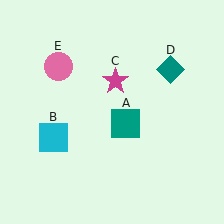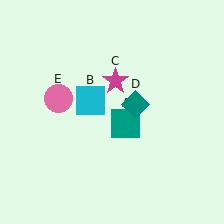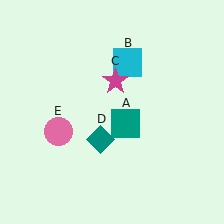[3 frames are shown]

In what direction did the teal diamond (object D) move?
The teal diamond (object D) moved down and to the left.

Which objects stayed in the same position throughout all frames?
Teal square (object A) and magenta star (object C) remained stationary.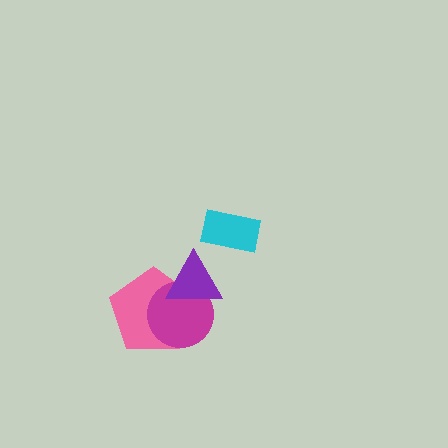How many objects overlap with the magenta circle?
2 objects overlap with the magenta circle.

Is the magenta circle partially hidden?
Yes, it is partially covered by another shape.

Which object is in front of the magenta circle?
The purple triangle is in front of the magenta circle.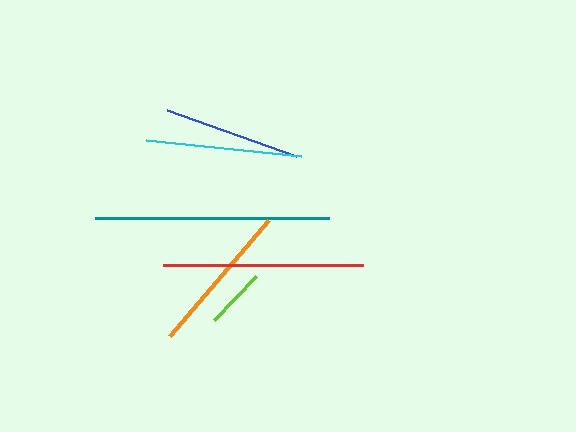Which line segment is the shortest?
The lime line is the shortest at approximately 60 pixels.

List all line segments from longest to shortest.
From longest to shortest: teal, red, cyan, orange, blue, lime.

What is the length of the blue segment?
The blue segment is approximately 137 pixels long.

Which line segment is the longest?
The teal line is the longest at approximately 235 pixels.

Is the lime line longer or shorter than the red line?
The red line is longer than the lime line.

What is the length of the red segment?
The red segment is approximately 200 pixels long.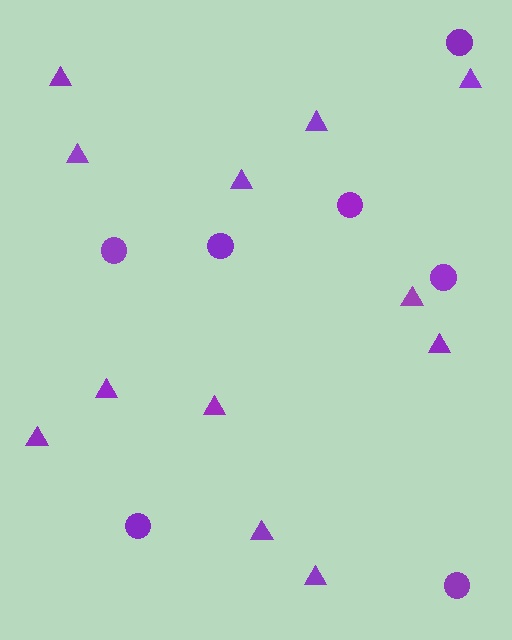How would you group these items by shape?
There are 2 groups: one group of triangles (12) and one group of circles (7).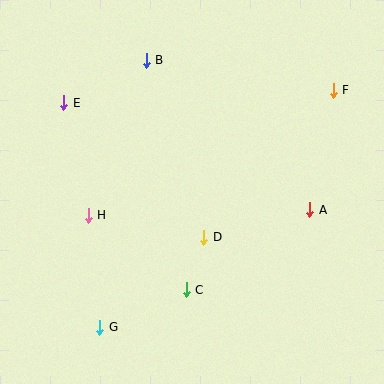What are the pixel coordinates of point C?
Point C is at (186, 290).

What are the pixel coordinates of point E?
Point E is at (64, 103).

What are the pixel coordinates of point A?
Point A is at (310, 210).